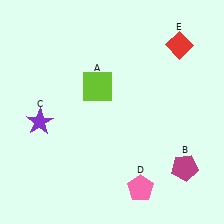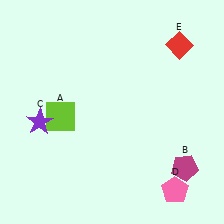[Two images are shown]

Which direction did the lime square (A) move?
The lime square (A) moved left.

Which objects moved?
The objects that moved are: the lime square (A), the pink pentagon (D).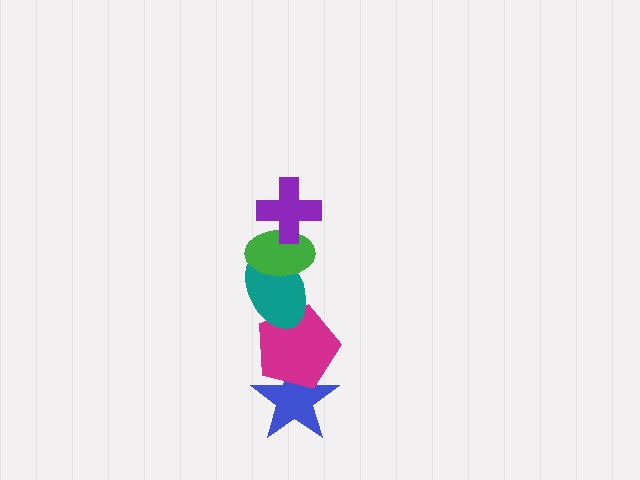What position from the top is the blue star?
The blue star is 5th from the top.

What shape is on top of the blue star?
The magenta pentagon is on top of the blue star.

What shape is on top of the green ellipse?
The purple cross is on top of the green ellipse.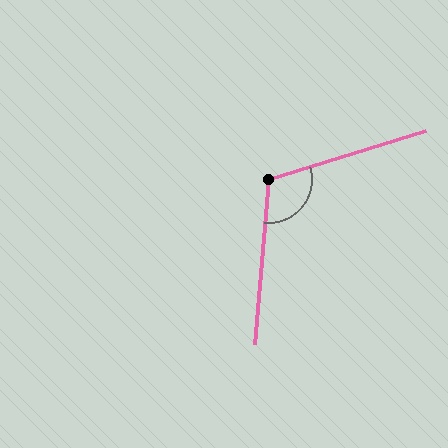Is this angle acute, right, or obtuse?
It is obtuse.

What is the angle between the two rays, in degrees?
Approximately 112 degrees.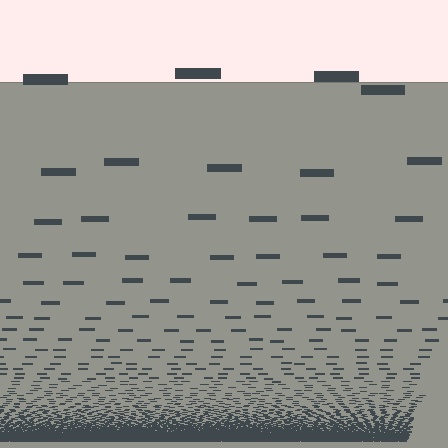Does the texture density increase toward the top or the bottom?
Density increases toward the bottom.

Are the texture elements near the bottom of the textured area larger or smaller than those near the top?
Smaller. The gradient is inverted — elements near the bottom are smaller and denser.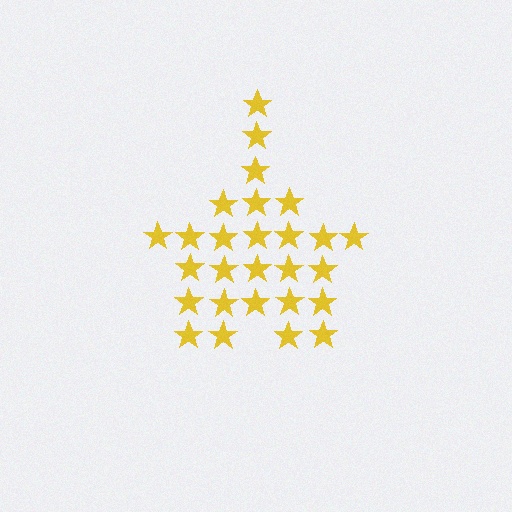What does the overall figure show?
The overall figure shows a star.